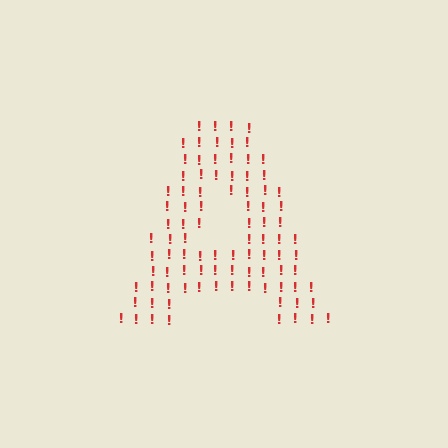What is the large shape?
The large shape is the letter A.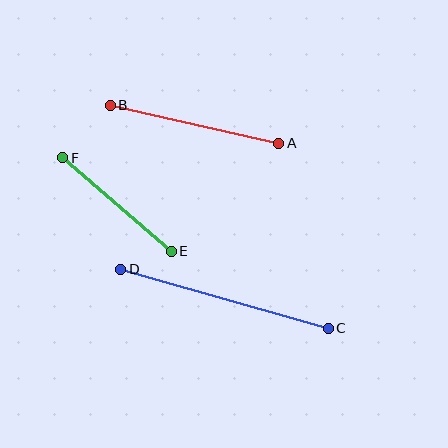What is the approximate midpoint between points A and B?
The midpoint is at approximately (194, 124) pixels.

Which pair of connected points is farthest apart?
Points C and D are farthest apart.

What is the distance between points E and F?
The distance is approximately 143 pixels.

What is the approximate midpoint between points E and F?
The midpoint is at approximately (117, 204) pixels.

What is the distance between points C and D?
The distance is approximately 216 pixels.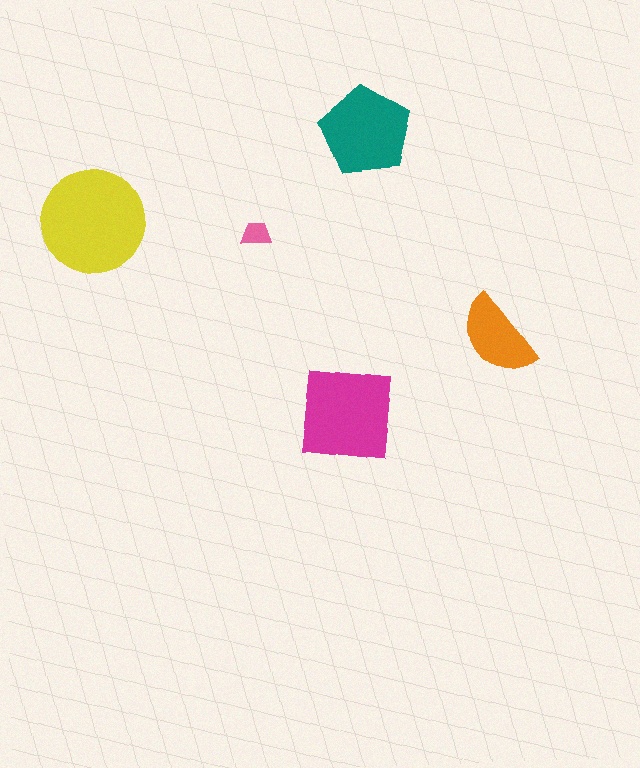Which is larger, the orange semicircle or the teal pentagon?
The teal pentagon.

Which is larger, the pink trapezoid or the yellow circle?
The yellow circle.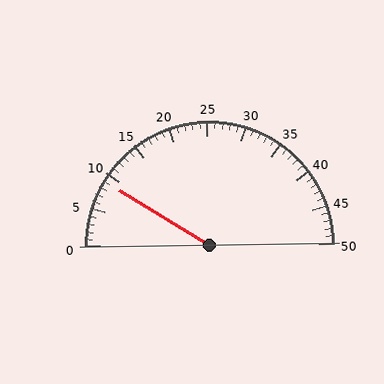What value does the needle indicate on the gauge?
The needle indicates approximately 9.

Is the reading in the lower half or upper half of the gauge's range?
The reading is in the lower half of the range (0 to 50).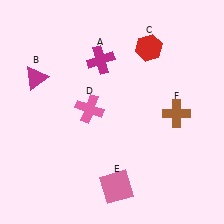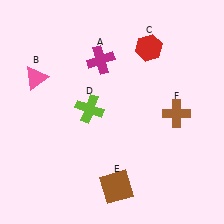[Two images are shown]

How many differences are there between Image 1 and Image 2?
There are 3 differences between the two images.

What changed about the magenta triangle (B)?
In Image 1, B is magenta. In Image 2, it changed to pink.